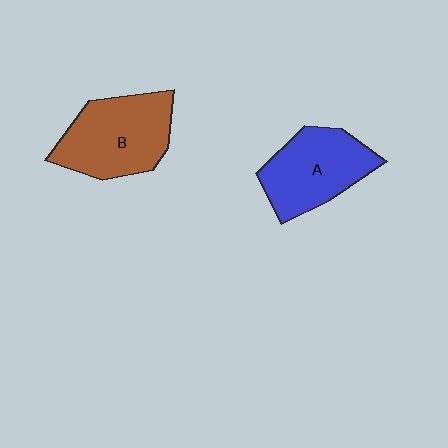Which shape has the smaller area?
Shape A (blue).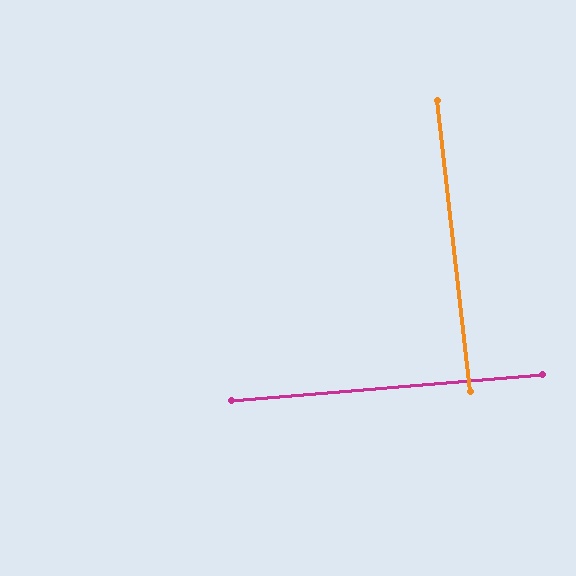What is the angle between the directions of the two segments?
Approximately 88 degrees.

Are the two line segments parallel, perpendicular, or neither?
Perpendicular — they meet at approximately 88°.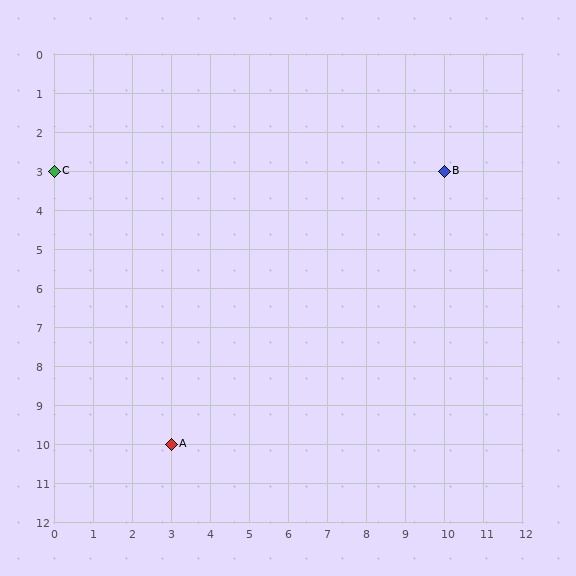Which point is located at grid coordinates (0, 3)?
Point C is at (0, 3).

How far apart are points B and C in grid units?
Points B and C are 10 columns apart.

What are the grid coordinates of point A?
Point A is at grid coordinates (3, 10).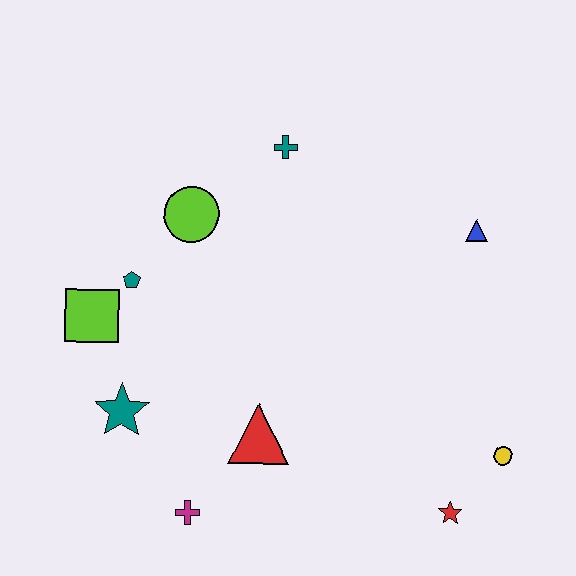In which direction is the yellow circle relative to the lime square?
The yellow circle is to the right of the lime square.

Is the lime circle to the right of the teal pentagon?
Yes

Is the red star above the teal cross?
No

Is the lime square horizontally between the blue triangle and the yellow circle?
No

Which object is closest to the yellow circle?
The red star is closest to the yellow circle.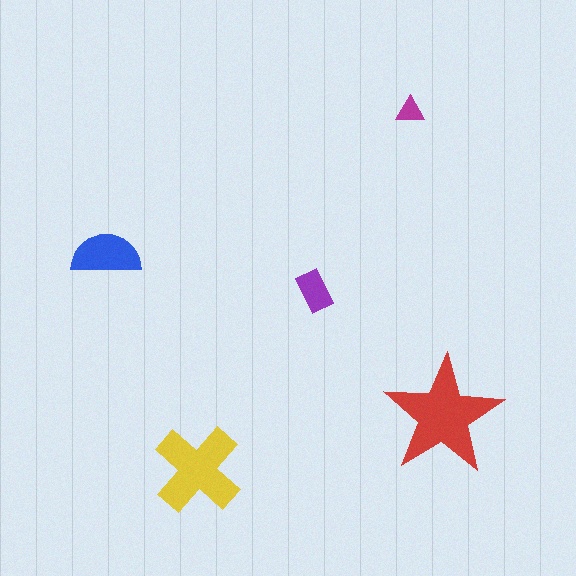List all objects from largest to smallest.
The red star, the yellow cross, the blue semicircle, the purple rectangle, the magenta triangle.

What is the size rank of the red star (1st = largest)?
1st.